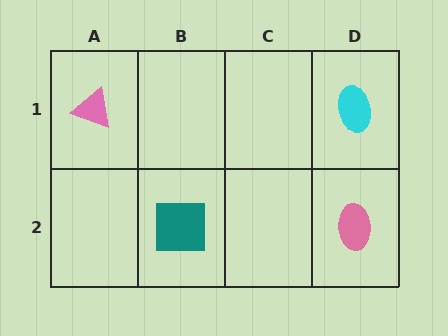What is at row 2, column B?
A teal square.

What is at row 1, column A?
A pink triangle.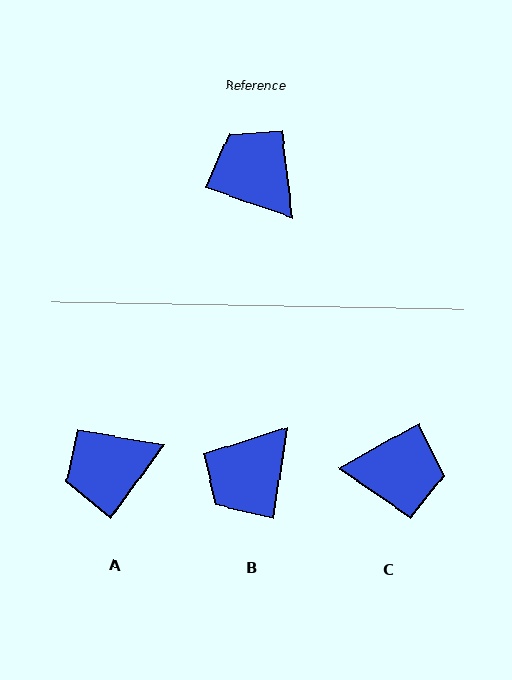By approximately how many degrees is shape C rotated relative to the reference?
Approximately 132 degrees clockwise.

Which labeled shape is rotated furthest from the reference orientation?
C, about 132 degrees away.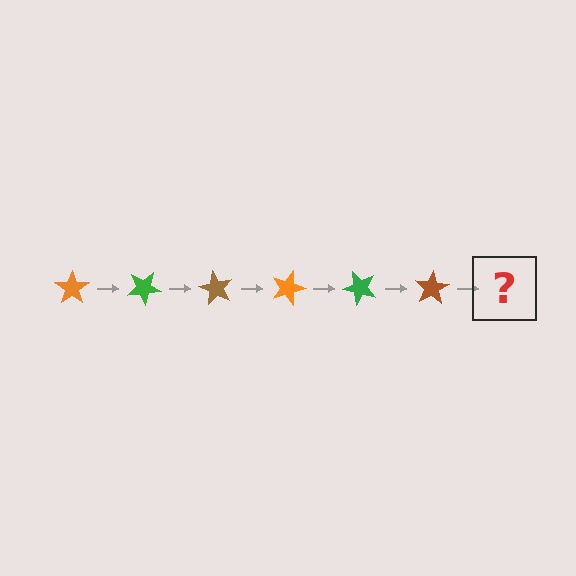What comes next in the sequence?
The next element should be an orange star, rotated 180 degrees from the start.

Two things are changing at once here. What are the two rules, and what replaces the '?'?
The two rules are that it rotates 30 degrees each step and the color cycles through orange, green, and brown. The '?' should be an orange star, rotated 180 degrees from the start.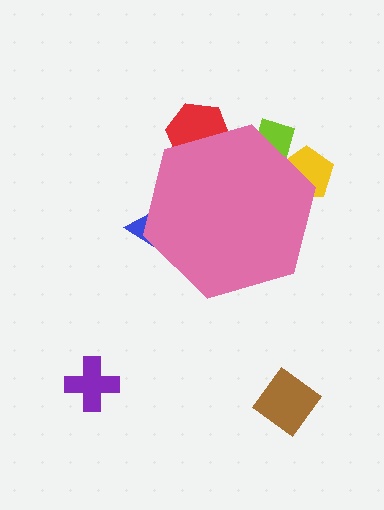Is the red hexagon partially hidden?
Yes, the red hexagon is partially hidden behind the pink hexagon.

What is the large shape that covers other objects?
A pink hexagon.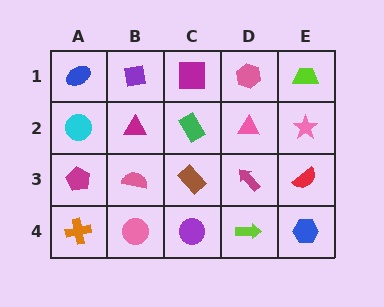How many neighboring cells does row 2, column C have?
4.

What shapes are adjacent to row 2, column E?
A lime trapezoid (row 1, column E), a red semicircle (row 3, column E), a pink triangle (row 2, column D).